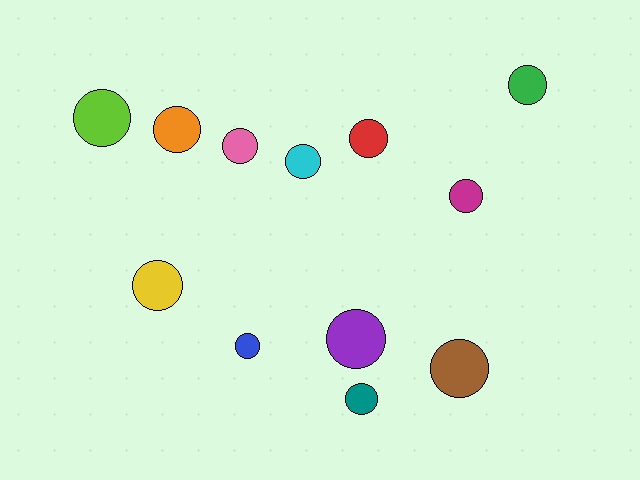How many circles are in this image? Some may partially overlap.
There are 12 circles.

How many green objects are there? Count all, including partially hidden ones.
There is 1 green object.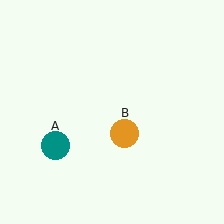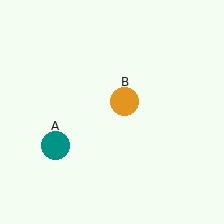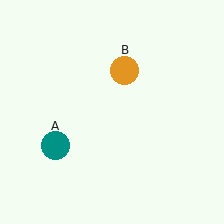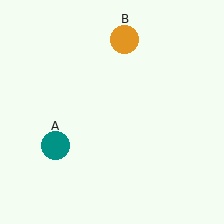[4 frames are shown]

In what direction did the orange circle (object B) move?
The orange circle (object B) moved up.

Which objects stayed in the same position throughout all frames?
Teal circle (object A) remained stationary.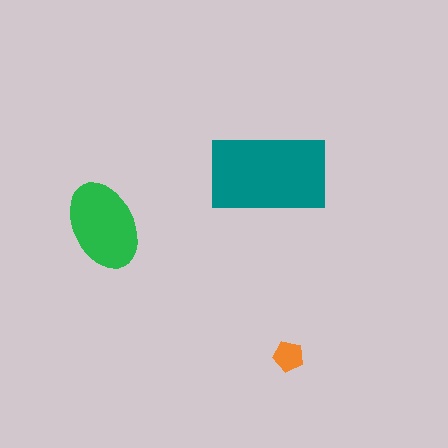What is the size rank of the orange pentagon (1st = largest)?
3rd.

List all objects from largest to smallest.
The teal rectangle, the green ellipse, the orange pentagon.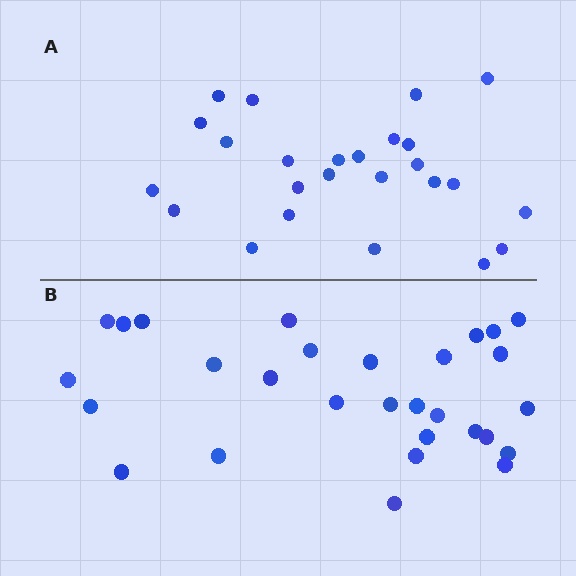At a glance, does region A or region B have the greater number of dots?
Region B (the bottom region) has more dots.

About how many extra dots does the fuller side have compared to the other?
Region B has about 4 more dots than region A.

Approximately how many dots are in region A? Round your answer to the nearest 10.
About 20 dots. (The exact count is 25, which rounds to 20.)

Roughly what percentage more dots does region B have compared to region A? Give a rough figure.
About 15% more.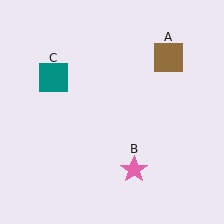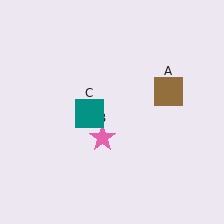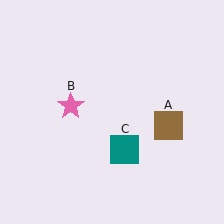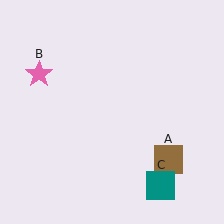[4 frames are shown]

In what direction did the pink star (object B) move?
The pink star (object B) moved up and to the left.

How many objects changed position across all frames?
3 objects changed position: brown square (object A), pink star (object B), teal square (object C).